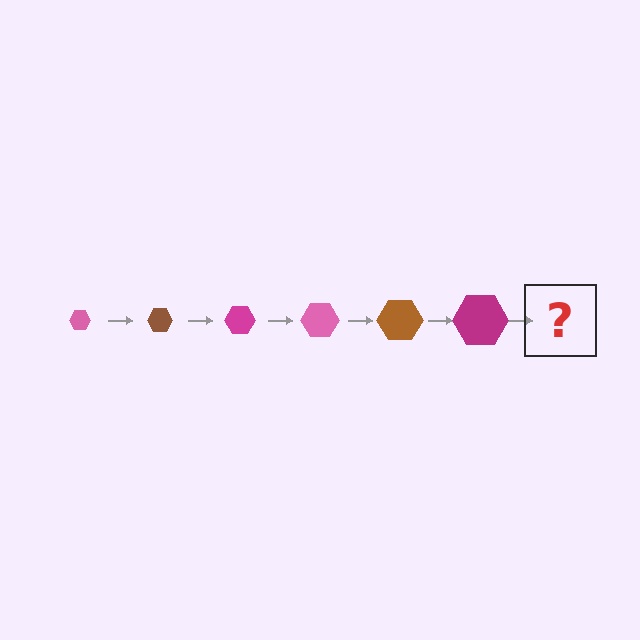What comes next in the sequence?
The next element should be a pink hexagon, larger than the previous one.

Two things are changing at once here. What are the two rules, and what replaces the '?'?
The two rules are that the hexagon grows larger each step and the color cycles through pink, brown, and magenta. The '?' should be a pink hexagon, larger than the previous one.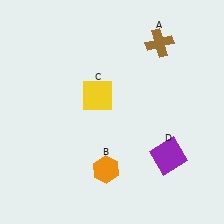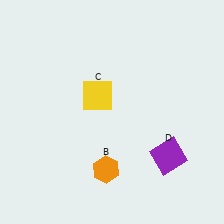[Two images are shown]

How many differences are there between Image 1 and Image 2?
There is 1 difference between the two images.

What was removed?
The brown cross (A) was removed in Image 2.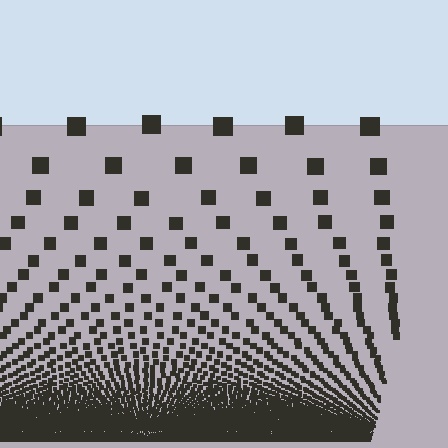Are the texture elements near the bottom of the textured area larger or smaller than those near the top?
Smaller. The gradient is inverted — elements near the bottom are smaller and denser.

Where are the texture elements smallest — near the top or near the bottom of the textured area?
Near the bottom.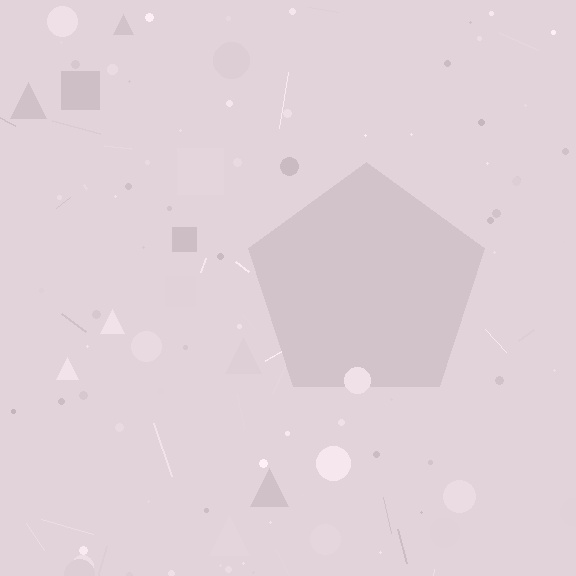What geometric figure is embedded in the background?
A pentagon is embedded in the background.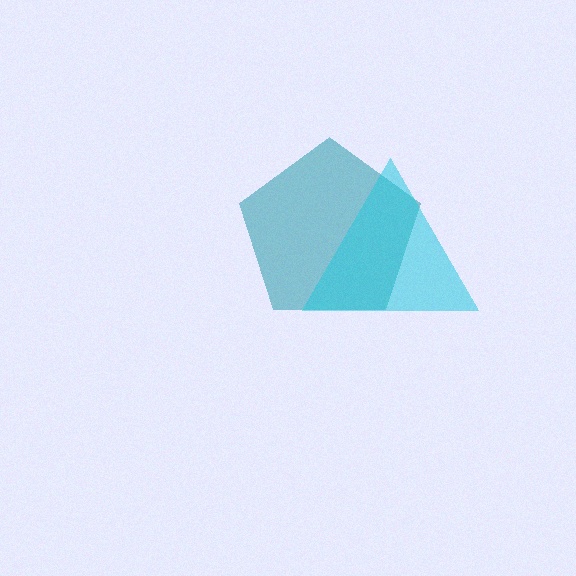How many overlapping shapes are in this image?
There are 2 overlapping shapes in the image.